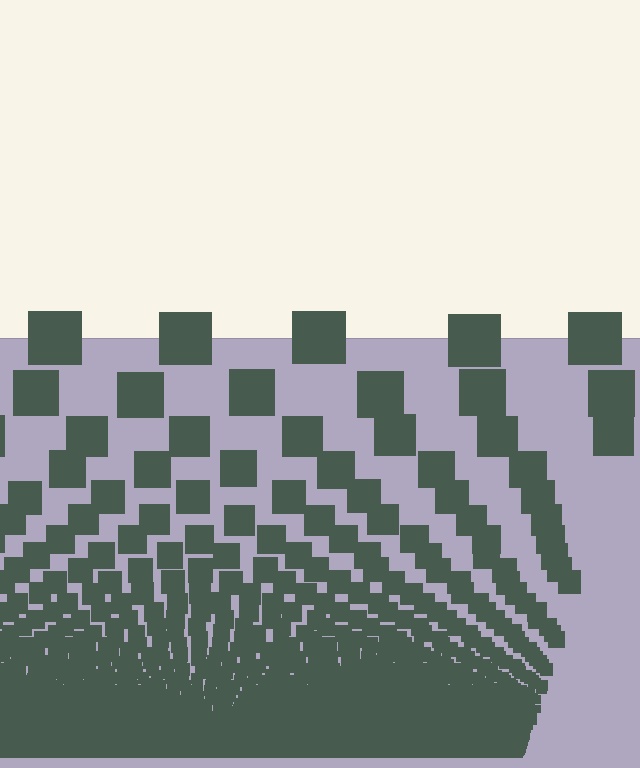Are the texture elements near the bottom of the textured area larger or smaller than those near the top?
Smaller. The gradient is inverted — elements near the bottom are smaller and denser.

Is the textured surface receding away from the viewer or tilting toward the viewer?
The surface appears to tilt toward the viewer. Texture elements get larger and sparser toward the top.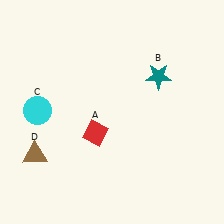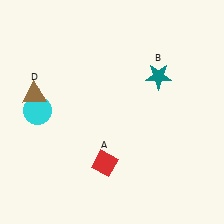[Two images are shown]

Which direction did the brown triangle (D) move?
The brown triangle (D) moved up.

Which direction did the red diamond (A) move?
The red diamond (A) moved down.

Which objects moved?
The objects that moved are: the red diamond (A), the brown triangle (D).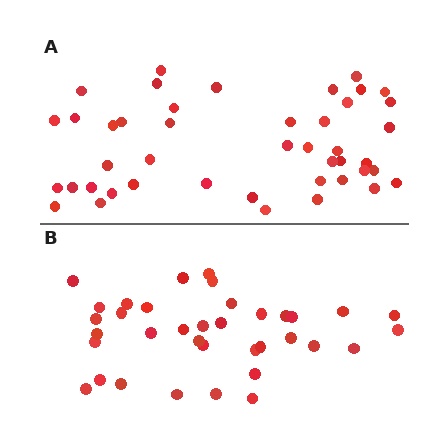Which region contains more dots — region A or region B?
Region A (the top region) has more dots.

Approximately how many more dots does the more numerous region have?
Region A has roughly 8 or so more dots than region B.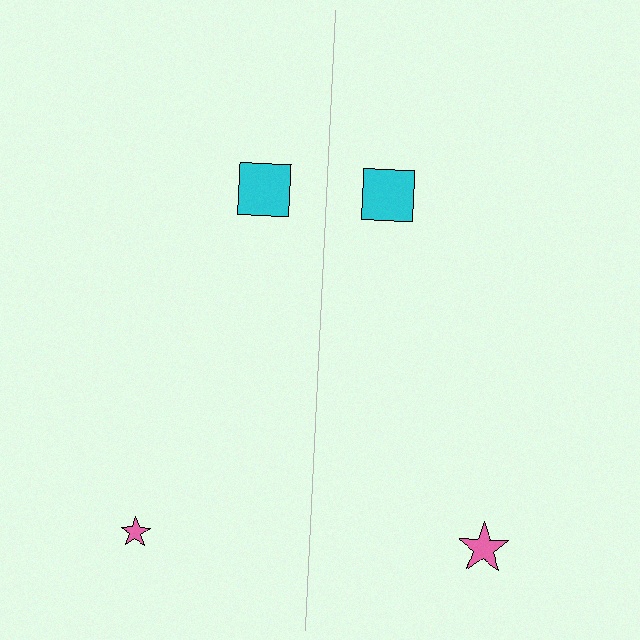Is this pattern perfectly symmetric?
No, the pattern is not perfectly symmetric. The pink star on the right side has a different size than its mirror counterpart.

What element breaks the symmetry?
The pink star on the right side has a different size than its mirror counterpart.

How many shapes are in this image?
There are 4 shapes in this image.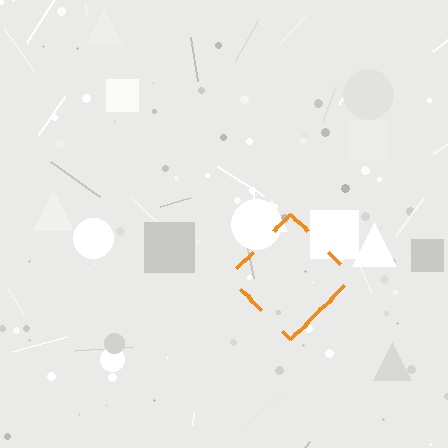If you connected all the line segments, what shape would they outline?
They would outline a diamond.